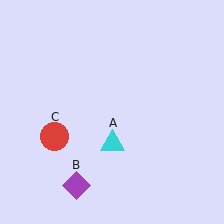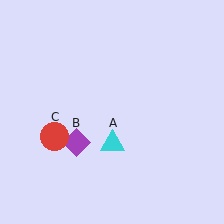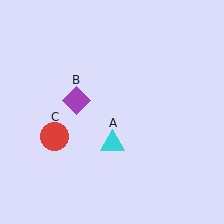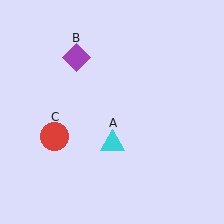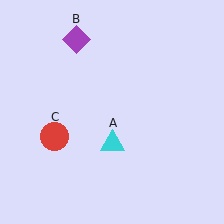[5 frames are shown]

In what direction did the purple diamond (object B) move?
The purple diamond (object B) moved up.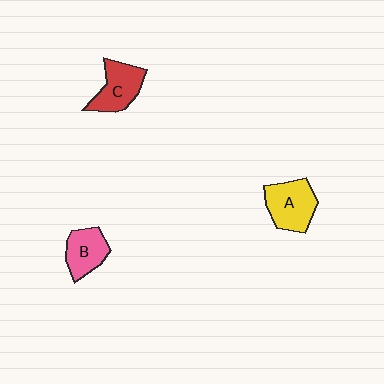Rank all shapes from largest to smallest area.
From largest to smallest: A (yellow), C (red), B (pink).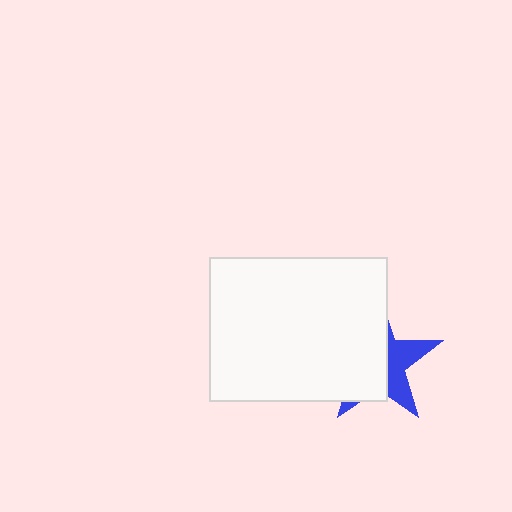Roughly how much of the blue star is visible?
A small part of it is visible (roughly 38%).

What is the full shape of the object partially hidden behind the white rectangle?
The partially hidden object is a blue star.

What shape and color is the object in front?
The object in front is a white rectangle.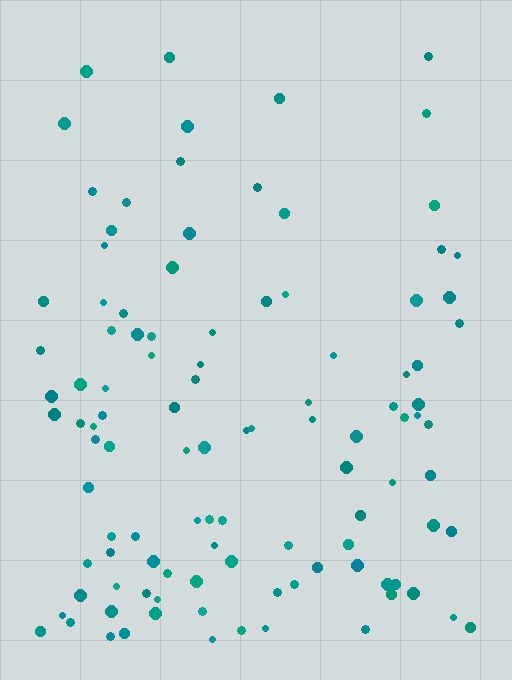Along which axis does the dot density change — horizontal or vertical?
Vertical.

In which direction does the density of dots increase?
From top to bottom, with the bottom side densest.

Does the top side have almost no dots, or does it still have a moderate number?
Still a moderate number, just noticeably fewer than the bottom.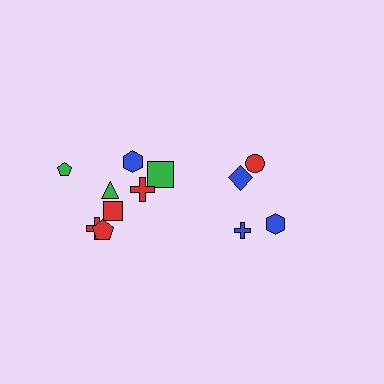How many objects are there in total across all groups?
There are 12 objects.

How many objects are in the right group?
There are 4 objects.